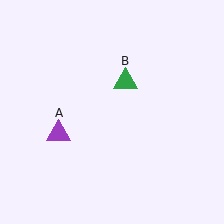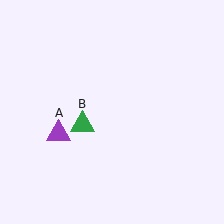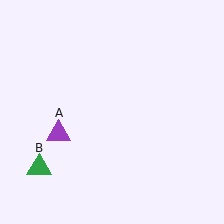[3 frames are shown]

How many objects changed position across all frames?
1 object changed position: green triangle (object B).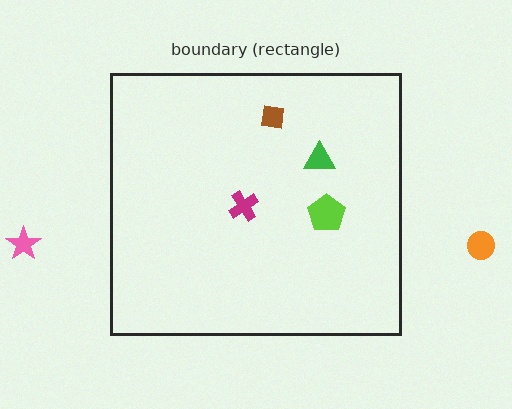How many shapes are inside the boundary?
4 inside, 2 outside.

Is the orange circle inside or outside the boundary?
Outside.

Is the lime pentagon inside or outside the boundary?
Inside.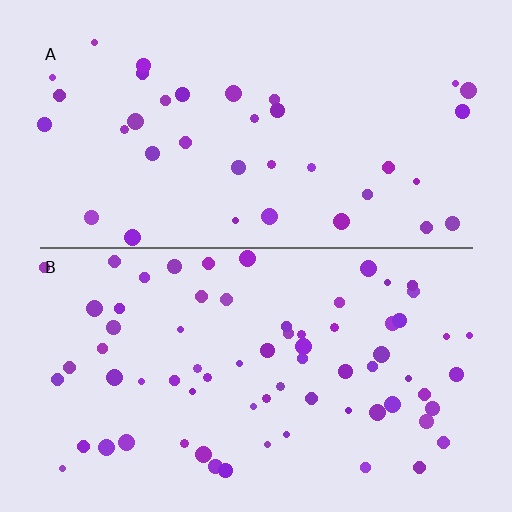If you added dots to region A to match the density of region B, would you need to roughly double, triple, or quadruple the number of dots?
Approximately double.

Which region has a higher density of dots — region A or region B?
B (the bottom).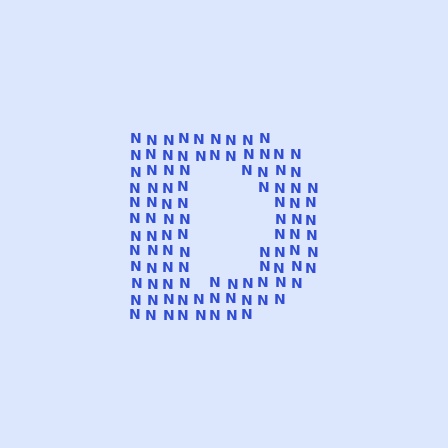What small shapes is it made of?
It is made of small letter N's.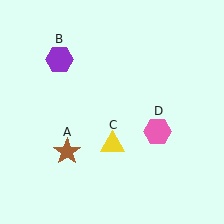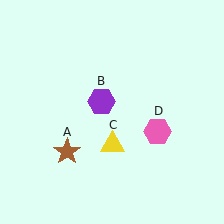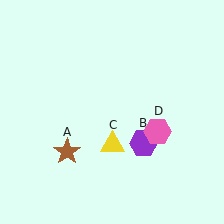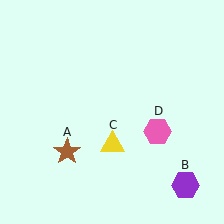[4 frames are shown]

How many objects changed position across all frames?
1 object changed position: purple hexagon (object B).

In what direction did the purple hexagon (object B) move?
The purple hexagon (object B) moved down and to the right.